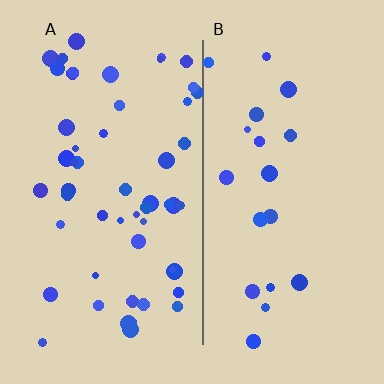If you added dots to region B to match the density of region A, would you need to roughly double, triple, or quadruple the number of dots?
Approximately triple.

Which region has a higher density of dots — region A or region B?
A (the left).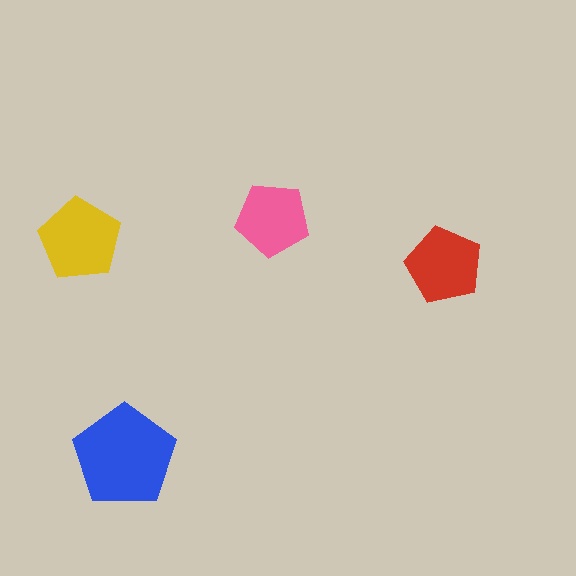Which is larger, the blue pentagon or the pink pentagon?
The blue one.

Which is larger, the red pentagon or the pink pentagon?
The red one.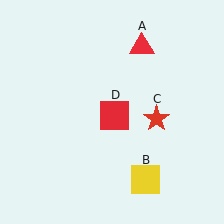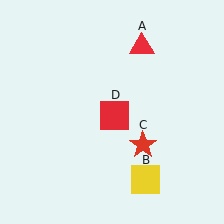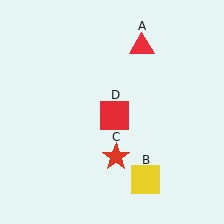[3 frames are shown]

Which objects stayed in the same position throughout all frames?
Red triangle (object A) and yellow square (object B) and red square (object D) remained stationary.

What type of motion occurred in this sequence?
The red star (object C) rotated clockwise around the center of the scene.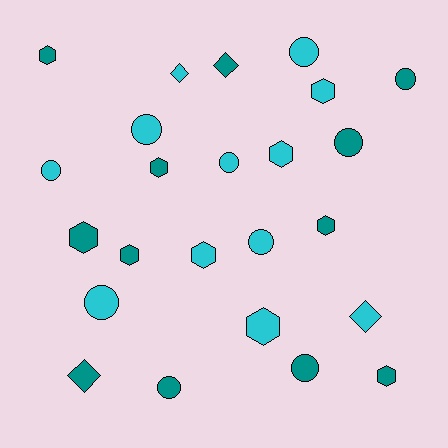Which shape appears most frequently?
Hexagon, with 10 objects.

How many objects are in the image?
There are 24 objects.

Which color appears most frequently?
Cyan, with 12 objects.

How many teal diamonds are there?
There are 2 teal diamonds.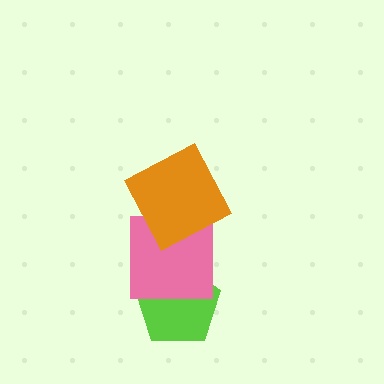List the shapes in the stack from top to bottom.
From top to bottom: the orange square, the pink square, the lime pentagon.